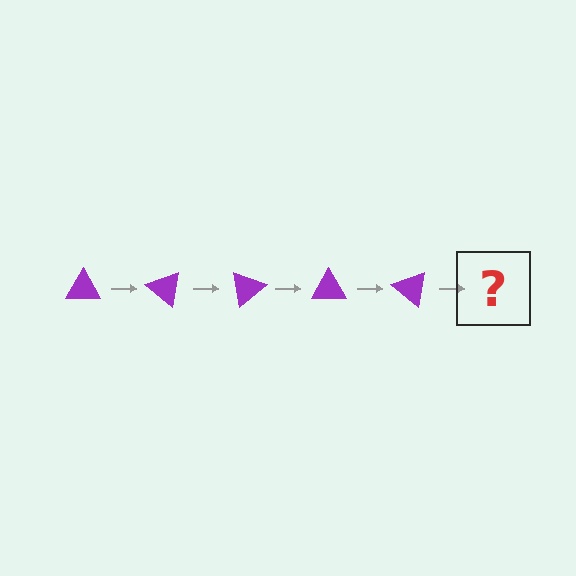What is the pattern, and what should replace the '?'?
The pattern is that the triangle rotates 40 degrees each step. The '?' should be a purple triangle rotated 200 degrees.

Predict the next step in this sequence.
The next step is a purple triangle rotated 200 degrees.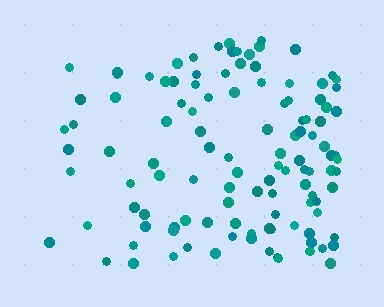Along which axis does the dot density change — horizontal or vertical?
Horizontal.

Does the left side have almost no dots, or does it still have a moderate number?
Still a moderate number, just noticeably fewer than the right.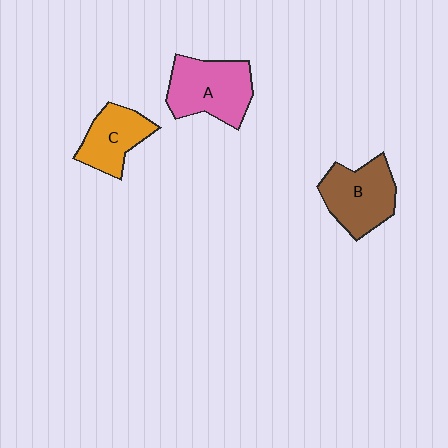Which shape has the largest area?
Shape A (pink).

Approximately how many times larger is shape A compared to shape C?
Approximately 1.4 times.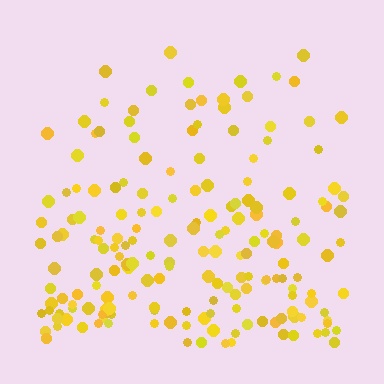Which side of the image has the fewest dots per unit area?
The top.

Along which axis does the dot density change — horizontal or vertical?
Vertical.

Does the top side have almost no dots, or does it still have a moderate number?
Still a moderate number, just noticeably fewer than the bottom.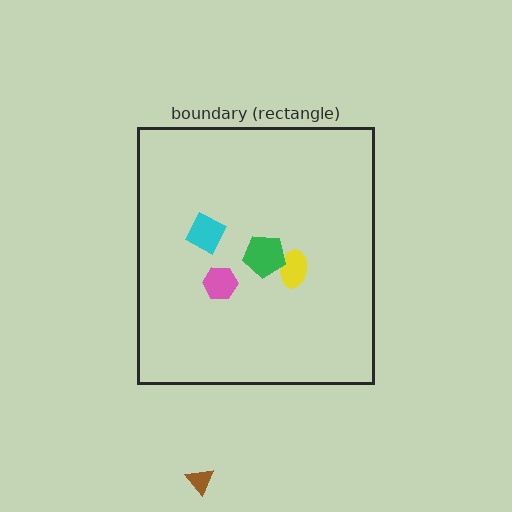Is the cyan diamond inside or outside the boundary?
Inside.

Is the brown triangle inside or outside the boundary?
Outside.